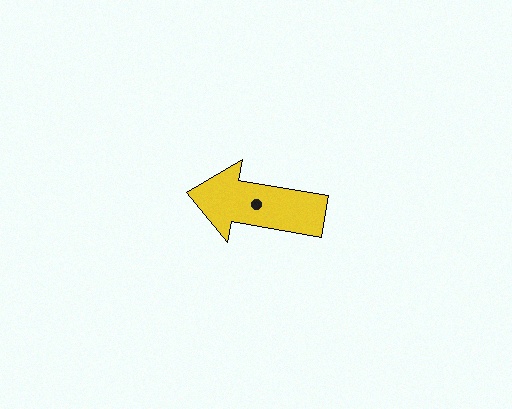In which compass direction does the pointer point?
West.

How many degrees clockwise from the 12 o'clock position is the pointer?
Approximately 280 degrees.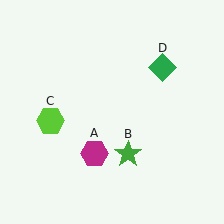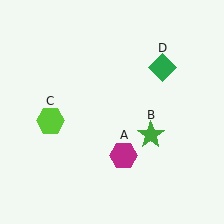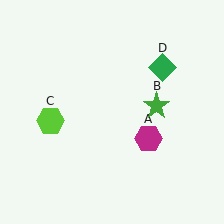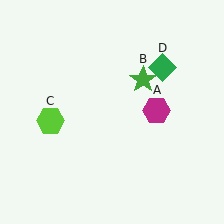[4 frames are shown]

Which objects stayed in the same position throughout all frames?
Lime hexagon (object C) and green diamond (object D) remained stationary.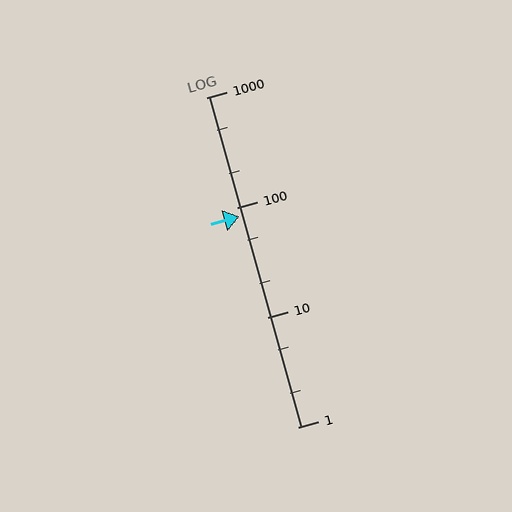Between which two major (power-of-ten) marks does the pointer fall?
The pointer is between 10 and 100.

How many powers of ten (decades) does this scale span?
The scale spans 3 decades, from 1 to 1000.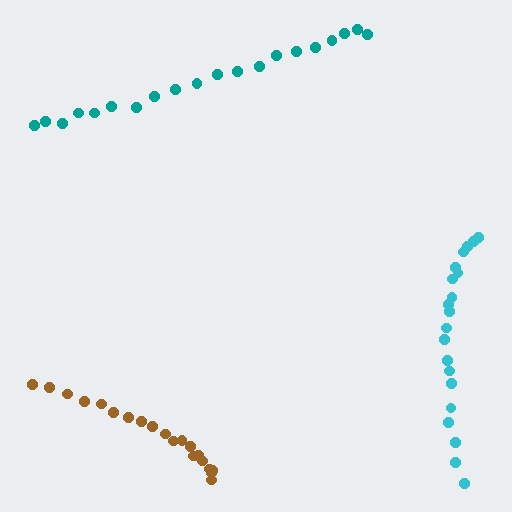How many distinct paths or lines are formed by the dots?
There are 3 distinct paths.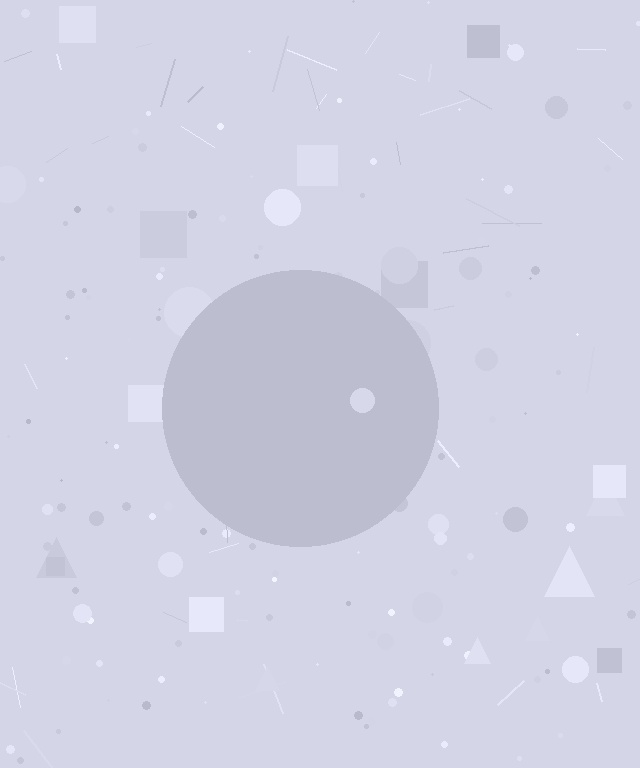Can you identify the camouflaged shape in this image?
The camouflaged shape is a circle.